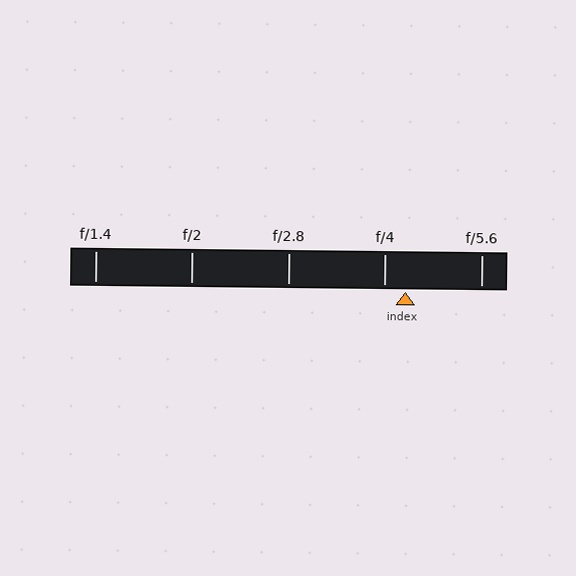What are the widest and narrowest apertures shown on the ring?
The widest aperture shown is f/1.4 and the narrowest is f/5.6.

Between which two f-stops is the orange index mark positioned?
The index mark is between f/4 and f/5.6.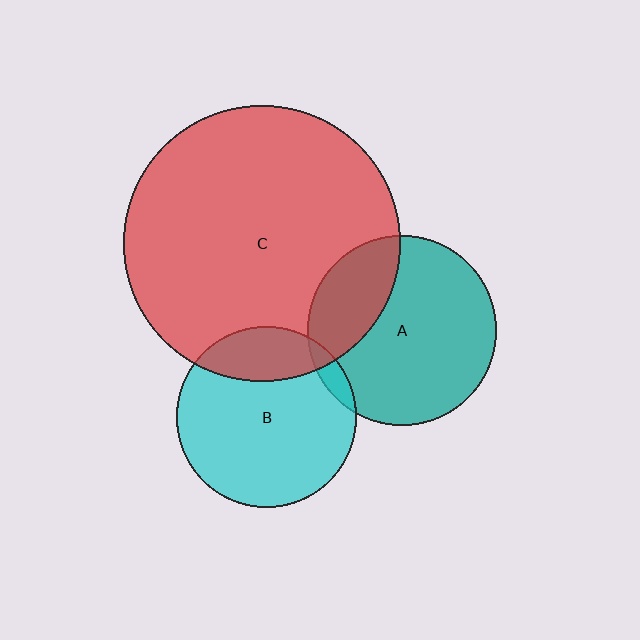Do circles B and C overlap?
Yes.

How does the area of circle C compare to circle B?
Approximately 2.3 times.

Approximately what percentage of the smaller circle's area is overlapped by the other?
Approximately 20%.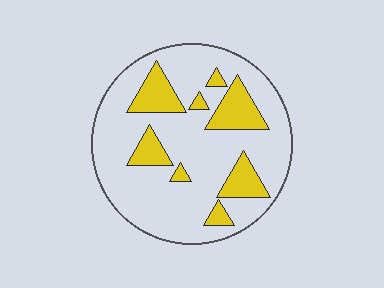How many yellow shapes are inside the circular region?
8.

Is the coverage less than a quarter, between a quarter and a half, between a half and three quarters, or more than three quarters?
Less than a quarter.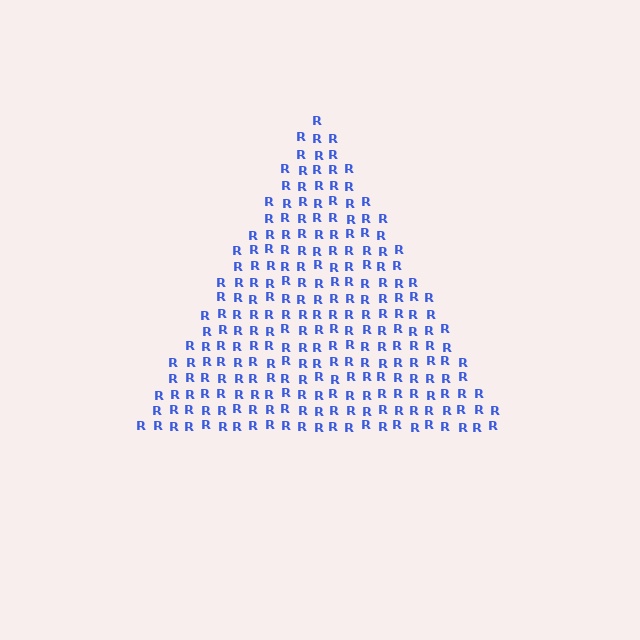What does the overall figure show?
The overall figure shows a triangle.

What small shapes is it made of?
It is made of small letter R's.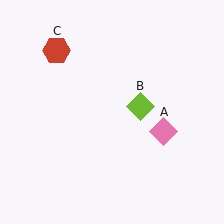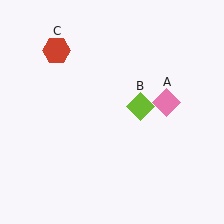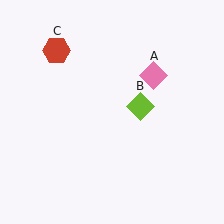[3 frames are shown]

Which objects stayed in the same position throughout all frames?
Lime diamond (object B) and red hexagon (object C) remained stationary.